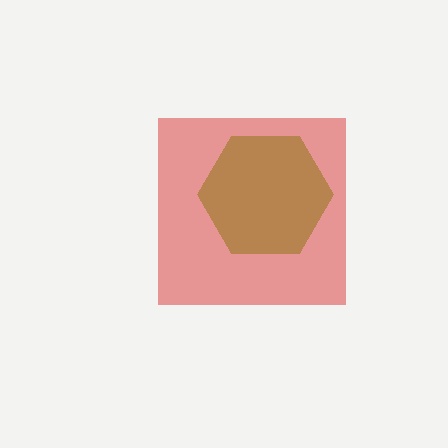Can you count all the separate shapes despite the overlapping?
Yes, there are 2 separate shapes.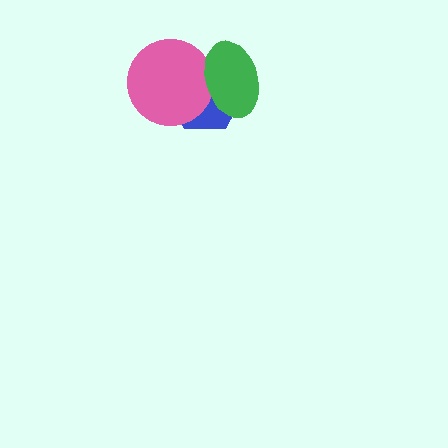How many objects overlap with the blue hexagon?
2 objects overlap with the blue hexagon.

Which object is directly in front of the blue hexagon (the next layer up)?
The pink circle is directly in front of the blue hexagon.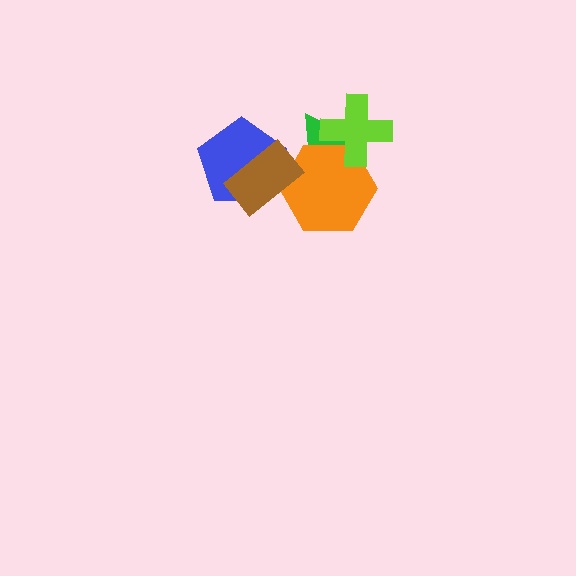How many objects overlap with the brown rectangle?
2 objects overlap with the brown rectangle.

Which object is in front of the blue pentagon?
The brown rectangle is in front of the blue pentagon.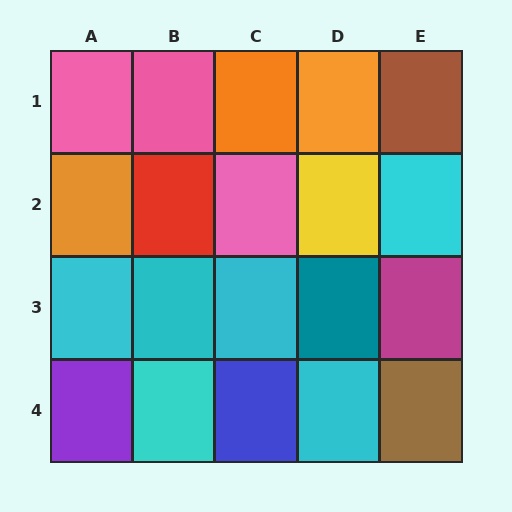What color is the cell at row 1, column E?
Brown.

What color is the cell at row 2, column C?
Pink.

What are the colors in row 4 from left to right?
Purple, cyan, blue, cyan, brown.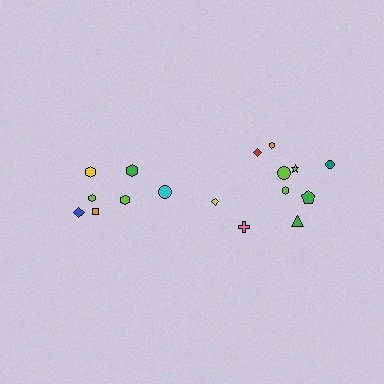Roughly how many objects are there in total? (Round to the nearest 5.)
Roughly 15 objects in total.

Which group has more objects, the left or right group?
The right group.